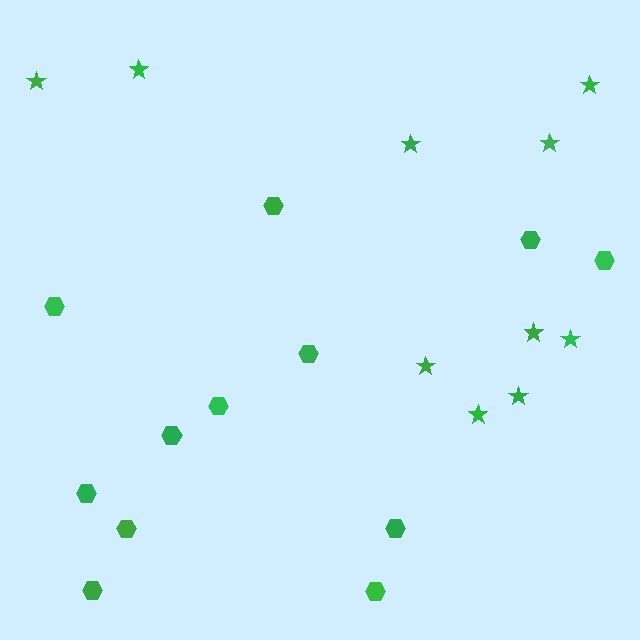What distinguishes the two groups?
There are 2 groups: one group of stars (10) and one group of hexagons (12).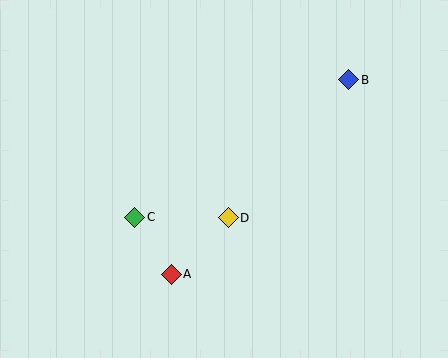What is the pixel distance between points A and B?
The distance between A and B is 264 pixels.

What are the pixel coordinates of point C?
Point C is at (135, 217).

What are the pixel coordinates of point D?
Point D is at (228, 218).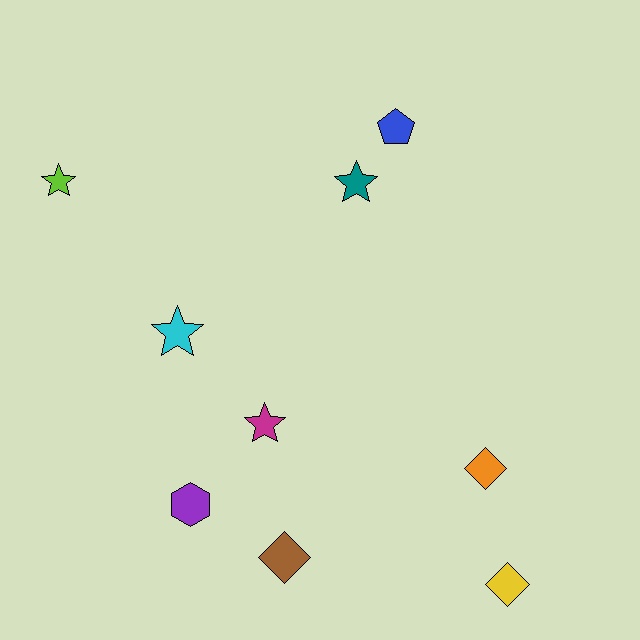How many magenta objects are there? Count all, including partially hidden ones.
There is 1 magenta object.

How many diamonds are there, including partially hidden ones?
There are 3 diamonds.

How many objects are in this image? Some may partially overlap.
There are 9 objects.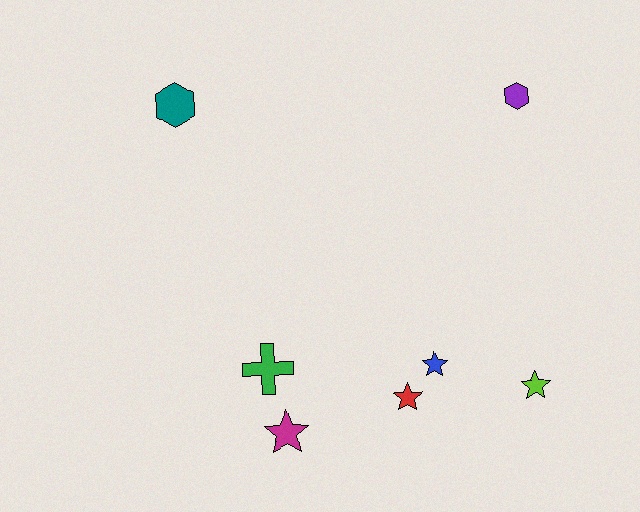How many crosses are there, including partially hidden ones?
There is 1 cross.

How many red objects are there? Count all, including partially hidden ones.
There is 1 red object.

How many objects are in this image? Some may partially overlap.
There are 7 objects.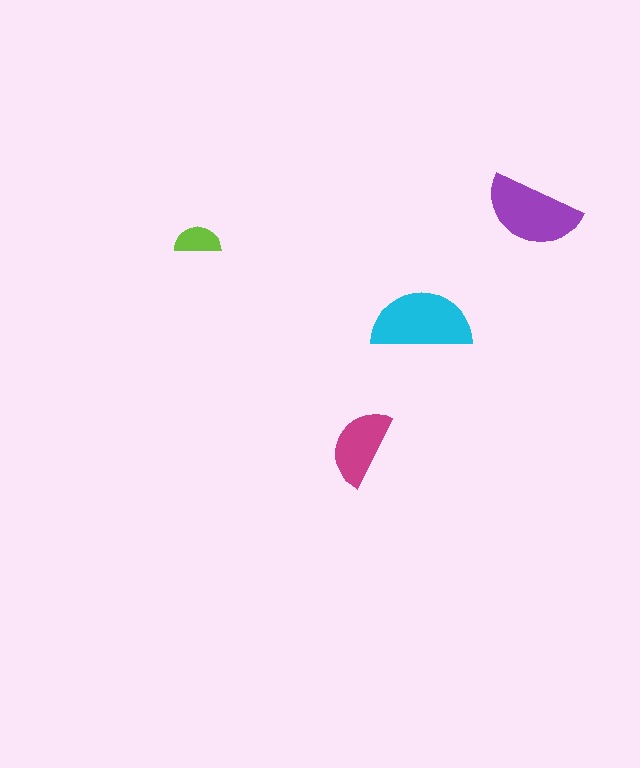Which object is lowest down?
The magenta semicircle is bottommost.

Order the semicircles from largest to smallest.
the cyan one, the purple one, the magenta one, the lime one.